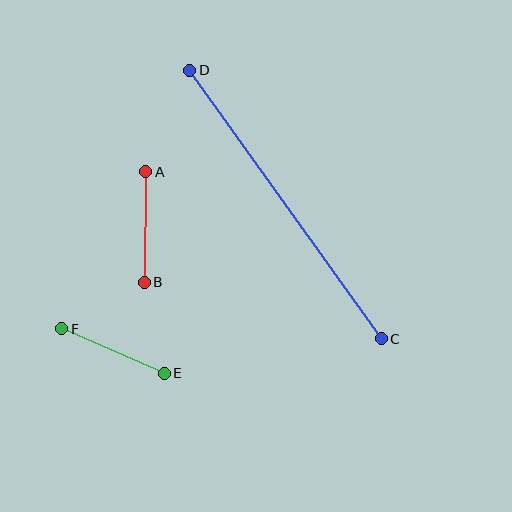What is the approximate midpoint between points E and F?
The midpoint is at approximately (113, 351) pixels.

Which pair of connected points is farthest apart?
Points C and D are farthest apart.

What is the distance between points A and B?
The distance is approximately 111 pixels.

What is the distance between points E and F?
The distance is approximately 111 pixels.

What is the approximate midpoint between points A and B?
The midpoint is at approximately (145, 227) pixels.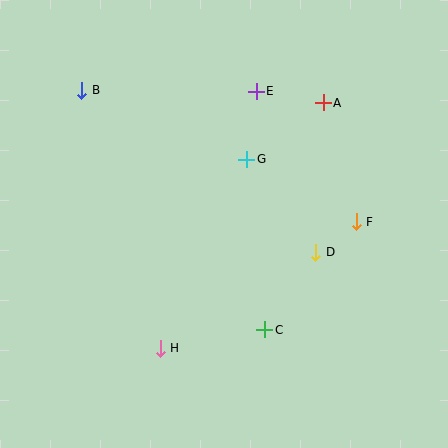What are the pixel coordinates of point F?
Point F is at (356, 222).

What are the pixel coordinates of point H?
Point H is at (160, 348).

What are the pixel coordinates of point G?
Point G is at (247, 159).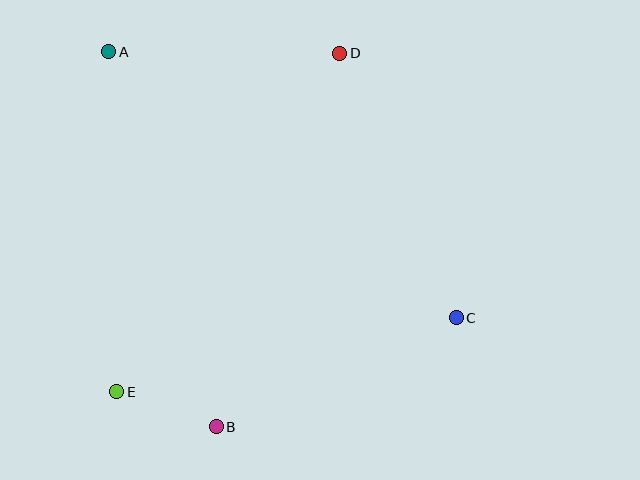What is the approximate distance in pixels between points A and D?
The distance between A and D is approximately 231 pixels.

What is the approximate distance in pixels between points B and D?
The distance between B and D is approximately 393 pixels.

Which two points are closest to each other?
Points B and E are closest to each other.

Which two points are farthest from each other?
Points A and C are farthest from each other.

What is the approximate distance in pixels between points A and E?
The distance between A and E is approximately 340 pixels.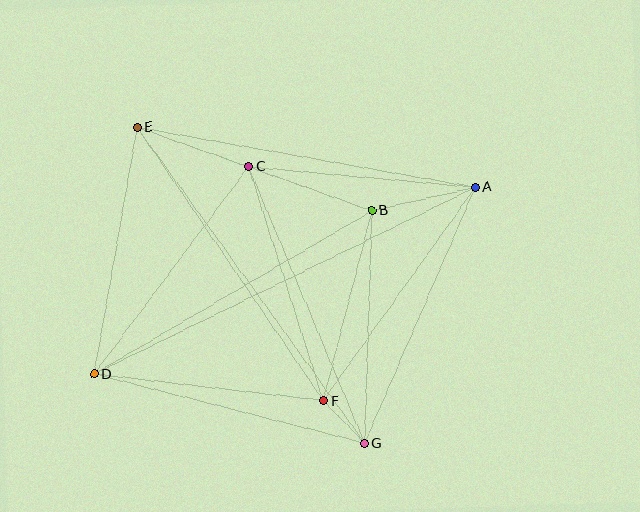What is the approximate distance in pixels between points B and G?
The distance between B and G is approximately 233 pixels.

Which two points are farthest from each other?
Points A and D are farthest from each other.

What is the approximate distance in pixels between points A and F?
The distance between A and F is approximately 262 pixels.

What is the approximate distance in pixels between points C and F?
The distance between C and F is approximately 246 pixels.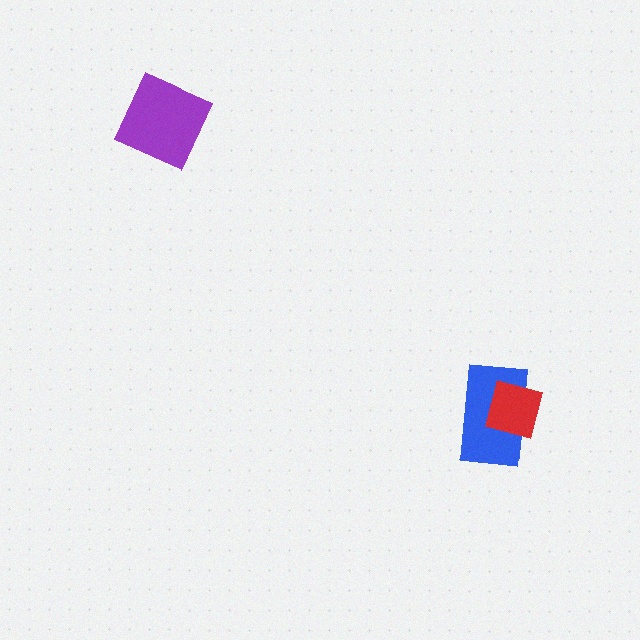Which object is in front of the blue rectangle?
The red square is in front of the blue rectangle.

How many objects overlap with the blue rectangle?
1 object overlaps with the blue rectangle.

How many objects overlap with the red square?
1 object overlaps with the red square.